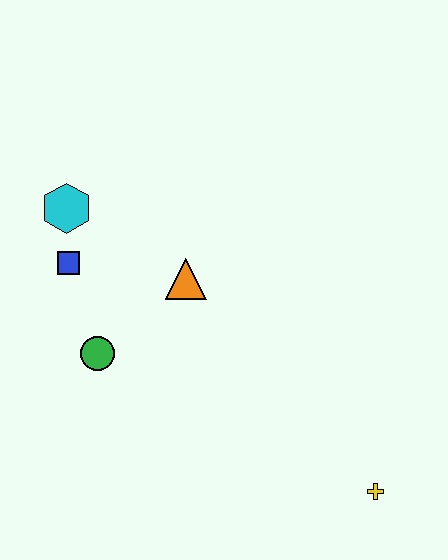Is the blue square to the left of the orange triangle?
Yes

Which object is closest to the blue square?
The cyan hexagon is closest to the blue square.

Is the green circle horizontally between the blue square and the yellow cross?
Yes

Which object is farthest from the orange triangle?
The yellow cross is farthest from the orange triangle.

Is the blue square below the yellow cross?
No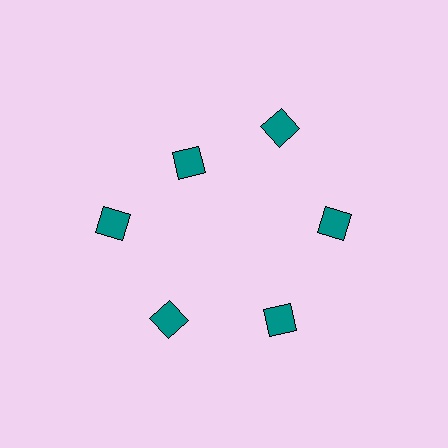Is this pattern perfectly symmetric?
No. The 6 teal diamonds are arranged in a ring, but one element near the 11 o'clock position is pulled inward toward the center, breaking the 6-fold rotational symmetry.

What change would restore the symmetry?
The symmetry would be restored by moving it outward, back onto the ring so that all 6 diamonds sit at equal angles and equal distance from the center.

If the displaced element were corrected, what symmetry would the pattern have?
It would have 6-fold rotational symmetry — the pattern would map onto itself every 60 degrees.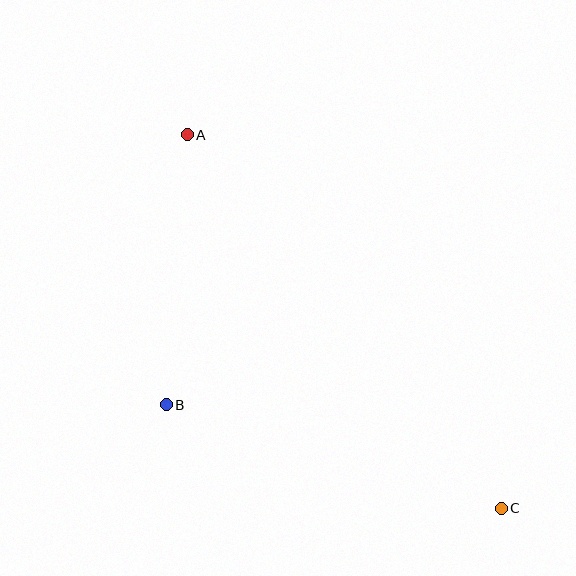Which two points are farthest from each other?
Points A and C are farthest from each other.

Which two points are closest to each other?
Points A and B are closest to each other.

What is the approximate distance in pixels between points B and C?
The distance between B and C is approximately 350 pixels.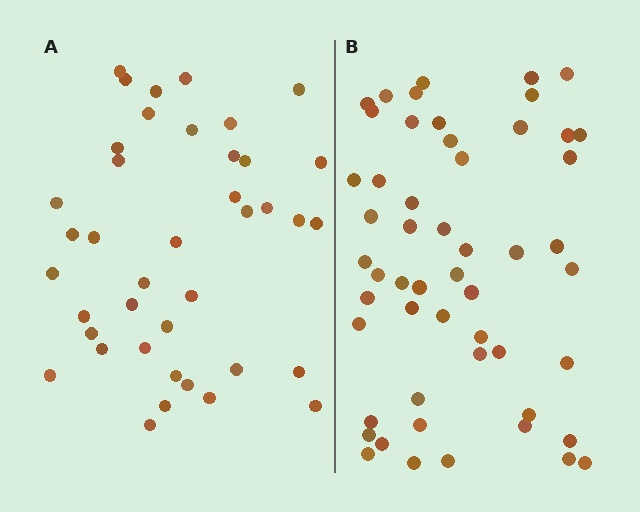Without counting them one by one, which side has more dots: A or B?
Region B (the right region) has more dots.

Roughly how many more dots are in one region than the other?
Region B has approximately 15 more dots than region A.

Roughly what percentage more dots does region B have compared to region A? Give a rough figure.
About 30% more.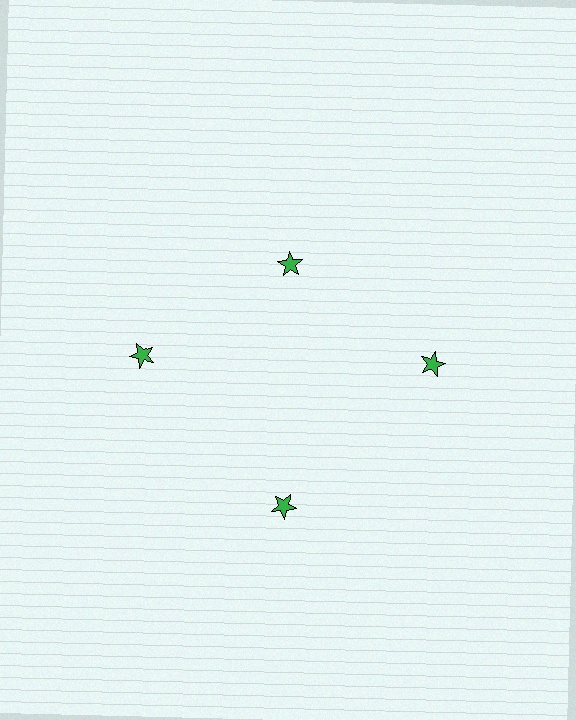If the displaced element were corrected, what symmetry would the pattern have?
It would have 4-fold rotational symmetry — the pattern would map onto itself every 90 degrees.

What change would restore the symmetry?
The symmetry would be restored by moving it outward, back onto the ring so that all 4 stars sit at equal angles and equal distance from the center.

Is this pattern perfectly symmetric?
No. The 4 green stars are arranged in a ring, but one element near the 12 o'clock position is pulled inward toward the center, breaking the 4-fold rotational symmetry.